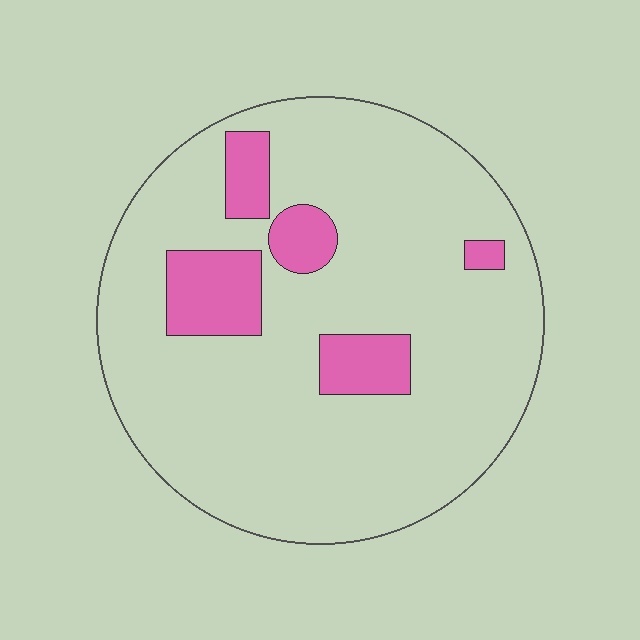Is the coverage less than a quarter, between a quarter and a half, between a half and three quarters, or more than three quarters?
Less than a quarter.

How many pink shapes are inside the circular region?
5.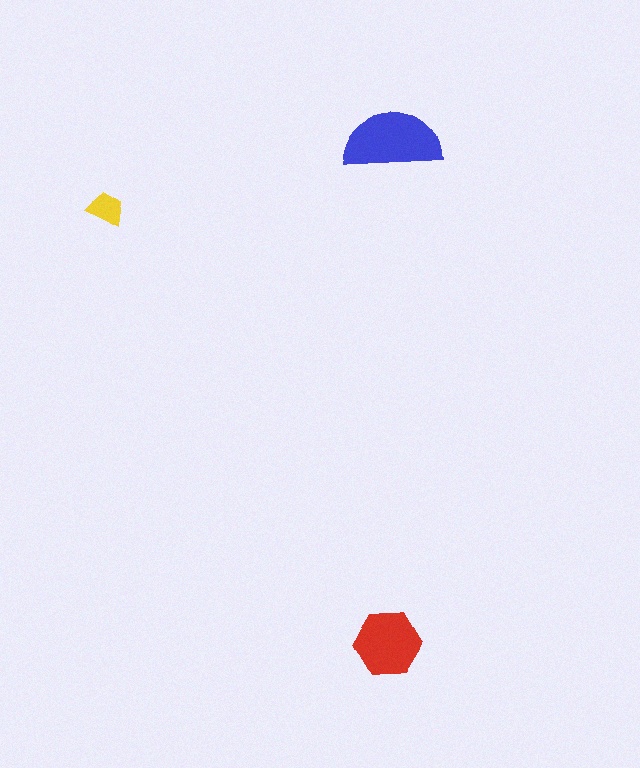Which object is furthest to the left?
The yellow trapezoid is leftmost.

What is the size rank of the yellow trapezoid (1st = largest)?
3rd.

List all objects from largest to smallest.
The blue semicircle, the red hexagon, the yellow trapezoid.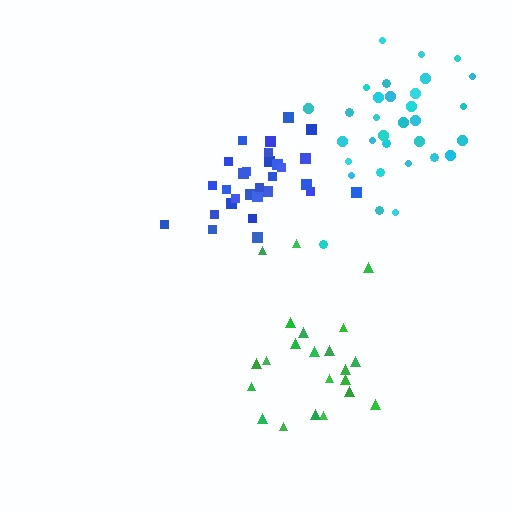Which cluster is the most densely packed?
Blue.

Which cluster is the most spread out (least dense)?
Green.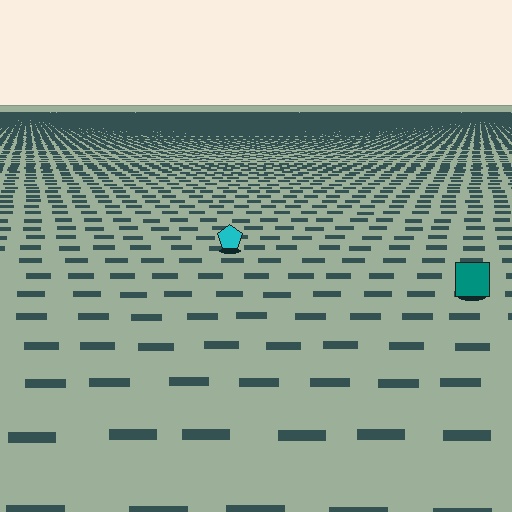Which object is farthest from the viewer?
The cyan pentagon is farthest from the viewer. It appears smaller and the ground texture around it is denser.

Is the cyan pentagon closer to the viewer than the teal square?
No. The teal square is closer — you can tell from the texture gradient: the ground texture is coarser near it.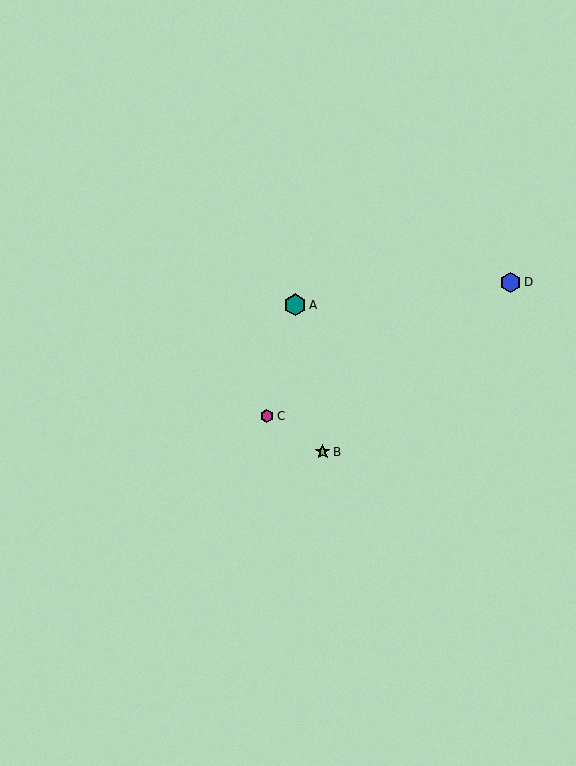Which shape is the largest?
The teal hexagon (labeled A) is the largest.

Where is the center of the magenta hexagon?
The center of the magenta hexagon is at (267, 416).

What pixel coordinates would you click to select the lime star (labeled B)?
Click at (323, 452) to select the lime star B.